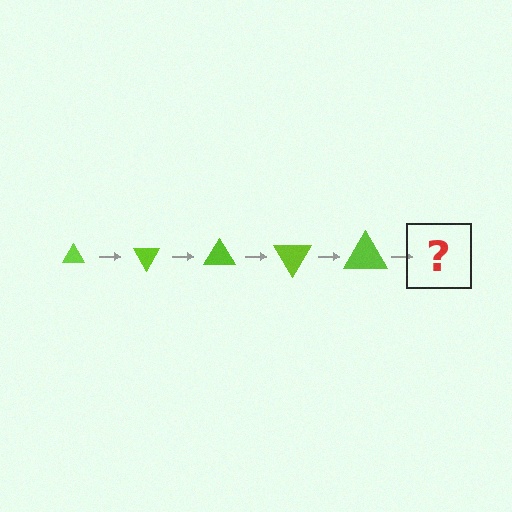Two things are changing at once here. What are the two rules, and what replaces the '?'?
The two rules are that the triangle grows larger each step and it rotates 60 degrees each step. The '?' should be a triangle, larger than the previous one and rotated 300 degrees from the start.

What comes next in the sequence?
The next element should be a triangle, larger than the previous one and rotated 300 degrees from the start.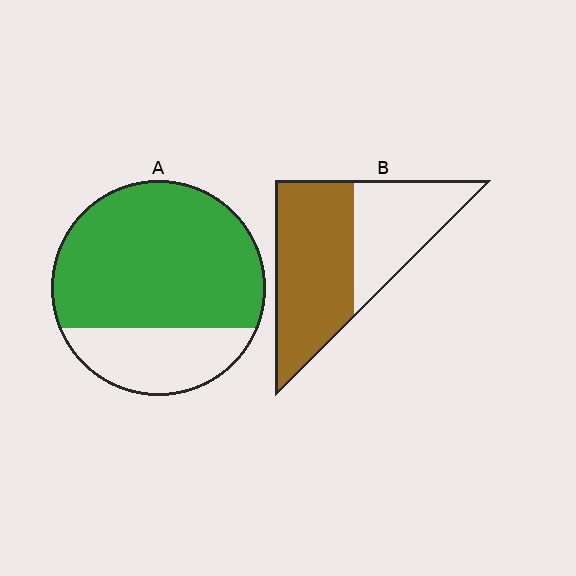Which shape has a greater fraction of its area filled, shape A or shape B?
Shape A.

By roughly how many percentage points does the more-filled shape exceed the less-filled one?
By roughly 15 percentage points (A over B).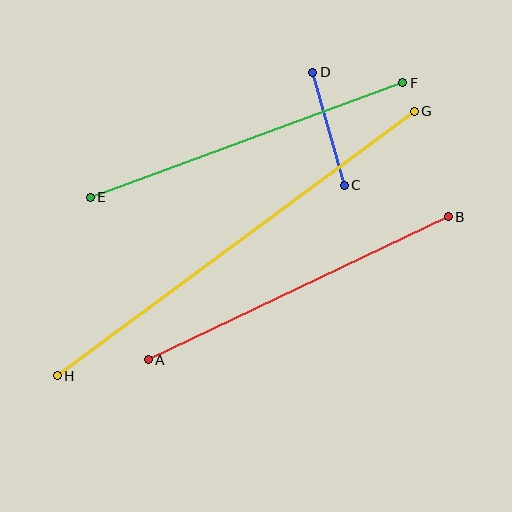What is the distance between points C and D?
The distance is approximately 117 pixels.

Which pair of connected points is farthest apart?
Points G and H are farthest apart.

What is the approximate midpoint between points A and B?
The midpoint is at approximately (298, 288) pixels.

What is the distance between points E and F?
The distance is approximately 333 pixels.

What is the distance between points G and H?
The distance is approximately 444 pixels.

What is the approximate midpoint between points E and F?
The midpoint is at approximately (246, 140) pixels.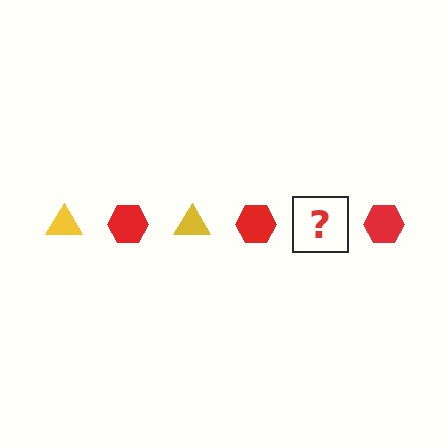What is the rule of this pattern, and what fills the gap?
The rule is that the pattern alternates between yellow triangle and red hexagon. The gap should be filled with a yellow triangle.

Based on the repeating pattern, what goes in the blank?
The blank should be a yellow triangle.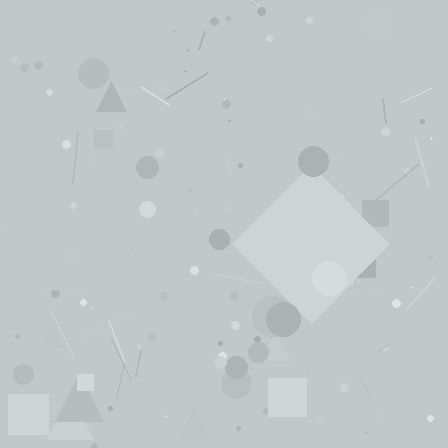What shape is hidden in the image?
A diamond is hidden in the image.